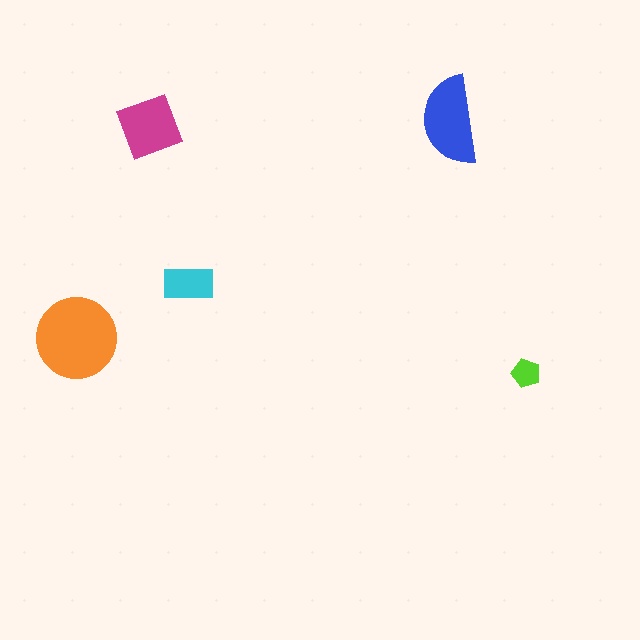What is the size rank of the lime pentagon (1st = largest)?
5th.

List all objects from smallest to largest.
The lime pentagon, the cyan rectangle, the magenta diamond, the blue semicircle, the orange circle.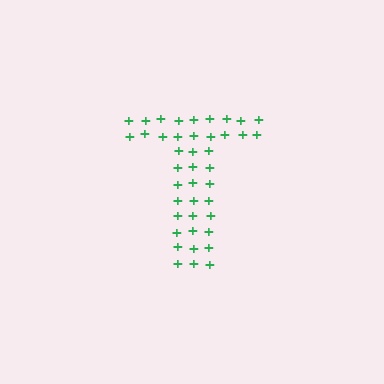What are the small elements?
The small elements are plus signs.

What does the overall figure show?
The overall figure shows the letter T.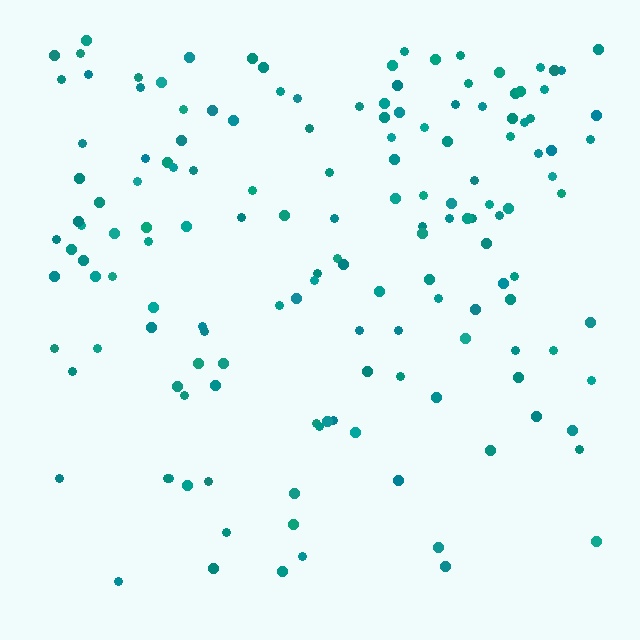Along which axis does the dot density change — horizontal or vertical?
Vertical.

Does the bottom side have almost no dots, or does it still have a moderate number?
Still a moderate number, just noticeably fewer than the top.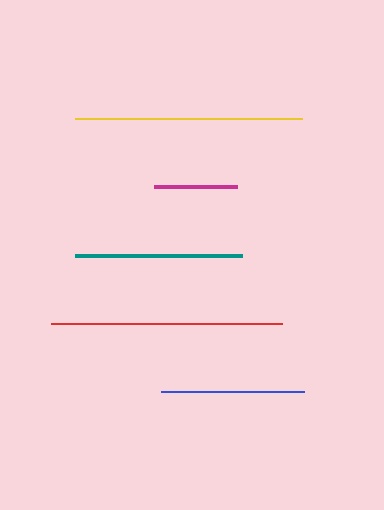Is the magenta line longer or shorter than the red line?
The red line is longer than the magenta line.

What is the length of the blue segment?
The blue segment is approximately 143 pixels long.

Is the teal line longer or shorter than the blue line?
The teal line is longer than the blue line.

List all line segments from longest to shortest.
From longest to shortest: red, yellow, teal, blue, magenta.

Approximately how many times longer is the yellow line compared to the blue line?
The yellow line is approximately 1.6 times the length of the blue line.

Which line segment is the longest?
The red line is the longest at approximately 231 pixels.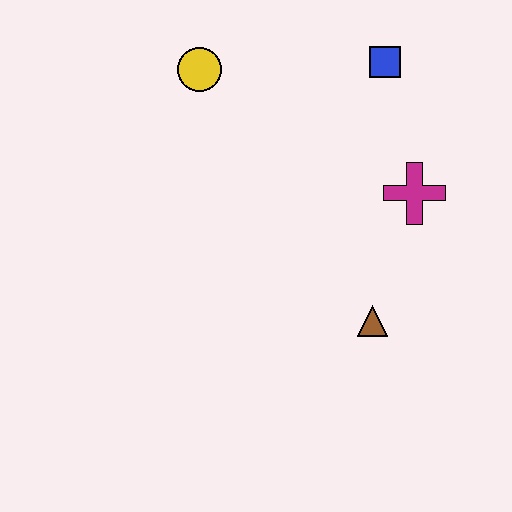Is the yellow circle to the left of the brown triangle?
Yes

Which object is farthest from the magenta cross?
The yellow circle is farthest from the magenta cross.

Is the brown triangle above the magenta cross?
No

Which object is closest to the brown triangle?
The magenta cross is closest to the brown triangle.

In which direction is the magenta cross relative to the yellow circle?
The magenta cross is to the right of the yellow circle.